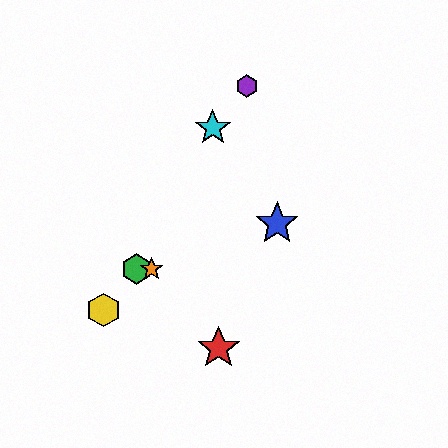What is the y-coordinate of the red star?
The red star is at y≈348.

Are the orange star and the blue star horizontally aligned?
No, the orange star is at y≈269 and the blue star is at y≈224.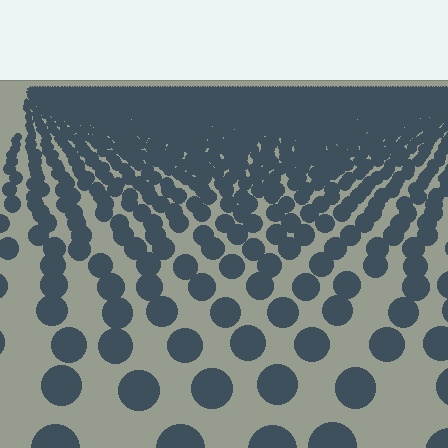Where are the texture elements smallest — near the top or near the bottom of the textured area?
Near the top.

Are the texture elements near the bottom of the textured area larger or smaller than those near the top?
Larger. Near the bottom, elements are closer to the viewer and appear at a bigger on-screen size.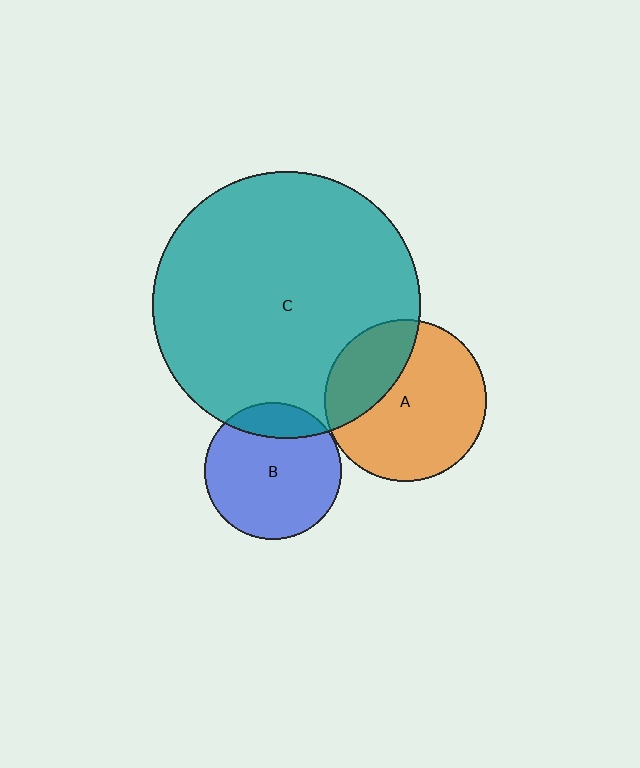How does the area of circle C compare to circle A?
Approximately 2.7 times.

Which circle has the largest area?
Circle C (teal).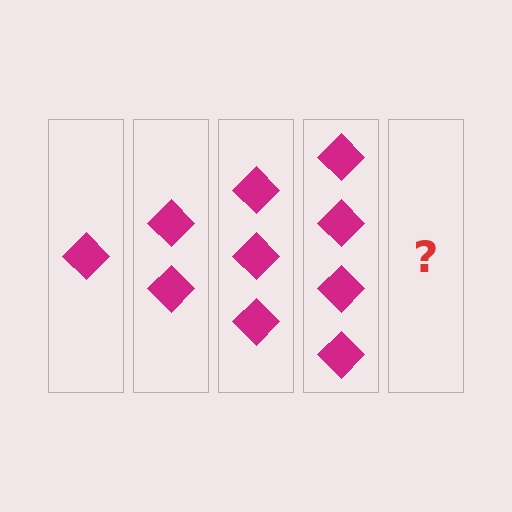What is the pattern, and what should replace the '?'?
The pattern is that each step adds one more diamond. The '?' should be 5 diamonds.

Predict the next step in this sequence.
The next step is 5 diamonds.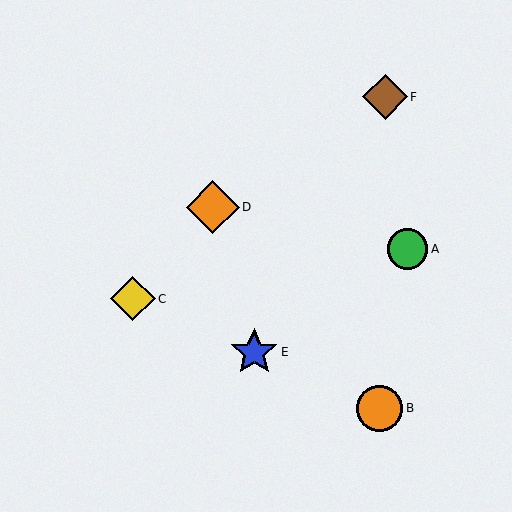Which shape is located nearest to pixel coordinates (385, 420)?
The orange circle (labeled B) at (379, 408) is nearest to that location.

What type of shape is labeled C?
Shape C is a yellow diamond.